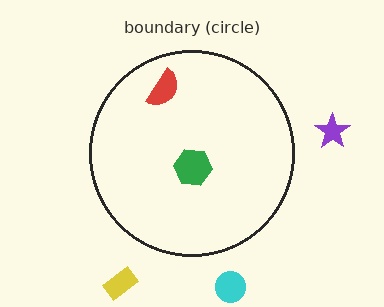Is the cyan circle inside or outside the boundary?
Outside.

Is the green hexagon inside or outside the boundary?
Inside.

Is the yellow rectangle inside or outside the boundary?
Outside.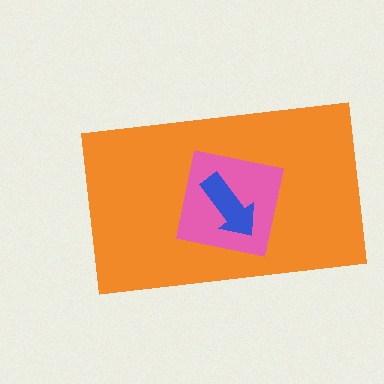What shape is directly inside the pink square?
The blue arrow.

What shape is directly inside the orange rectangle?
The pink square.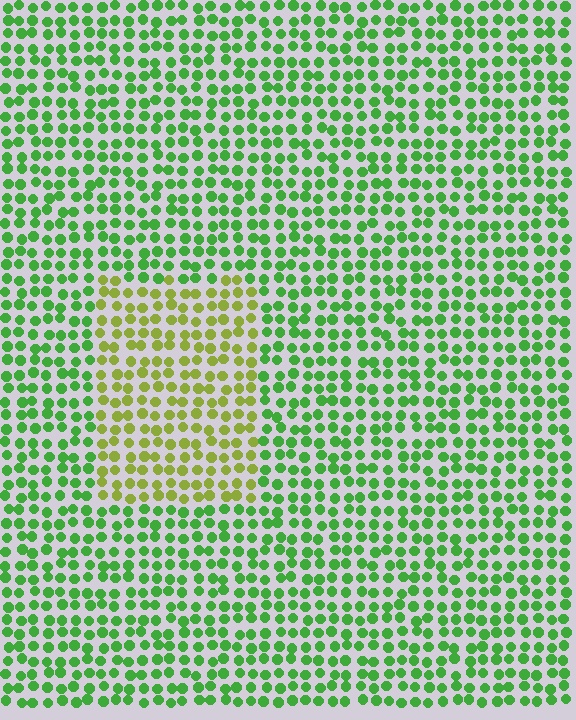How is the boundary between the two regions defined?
The boundary is defined purely by a slight shift in hue (about 42 degrees). Spacing, size, and orientation are identical on both sides.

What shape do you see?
I see a rectangle.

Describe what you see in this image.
The image is filled with small green elements in a uniform arrangement. A rectangle-shaped region is visible where the elements are tinted to a slightly different hue, forming a subtle color boundary.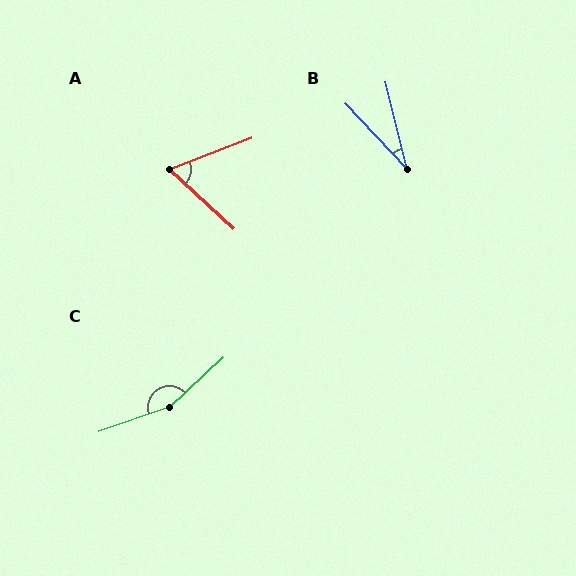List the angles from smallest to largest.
B (30°), A (64°), C (157°).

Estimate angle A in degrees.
Approximately 64 degrees.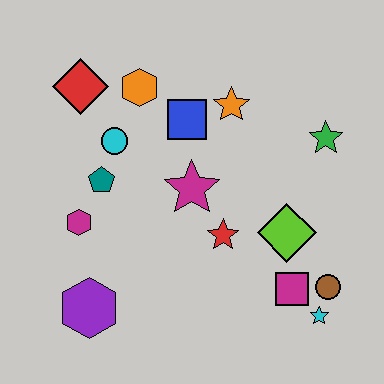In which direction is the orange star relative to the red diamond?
The orange star is to the right of the red diamond.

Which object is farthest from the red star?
The red diamond is farthest from the red star.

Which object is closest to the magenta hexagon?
The teal pentagon is closest to the magenta hexagon.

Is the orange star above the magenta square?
Yes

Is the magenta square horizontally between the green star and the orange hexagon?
Yes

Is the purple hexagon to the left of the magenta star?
Yes